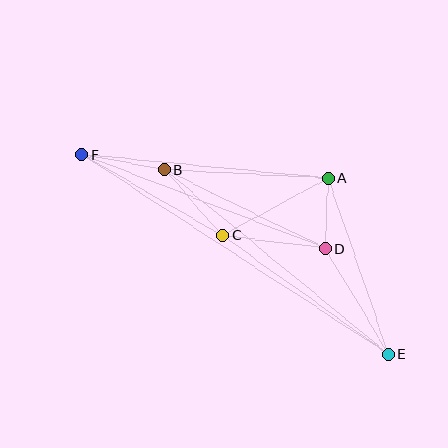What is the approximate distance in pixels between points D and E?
The distance between D and E is approximately 123 pixels.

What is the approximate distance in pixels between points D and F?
The distance between D and F is approximately 261 pixels.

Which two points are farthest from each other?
Points E and F are farthest from each other.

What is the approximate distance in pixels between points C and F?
The distance between C and F is approximately 162 pixels.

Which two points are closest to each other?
Points A and D are closest to each other.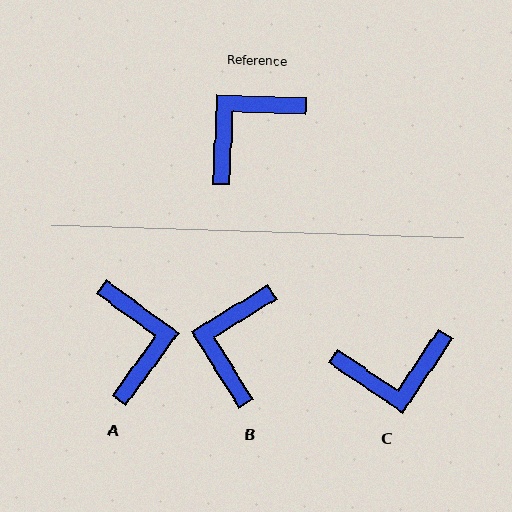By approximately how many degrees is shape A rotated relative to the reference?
Approximately 124 degrees clockwise.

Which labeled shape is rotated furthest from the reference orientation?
C, about 148 degrees away.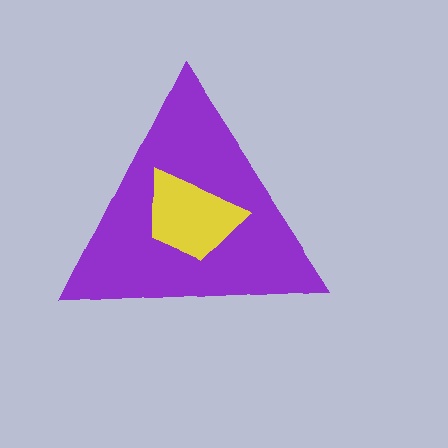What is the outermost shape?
The purple triangle.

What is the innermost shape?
The yellow trapezoid.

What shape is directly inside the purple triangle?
The yellow trapezoid.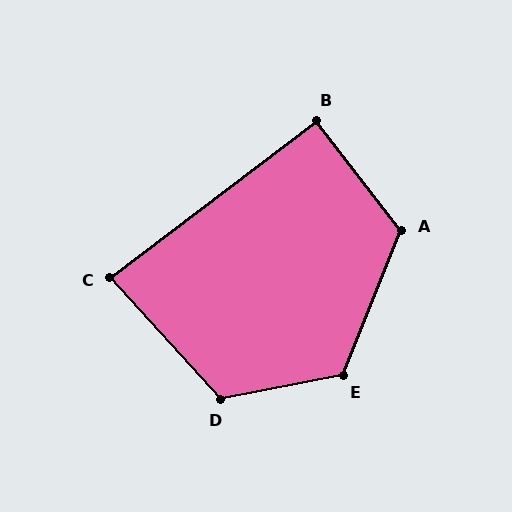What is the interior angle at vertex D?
Approximately 121 degrees (obtuse).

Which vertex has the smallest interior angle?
C, at approximately 85 degrees.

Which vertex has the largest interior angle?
E, at approximately 123 degrees.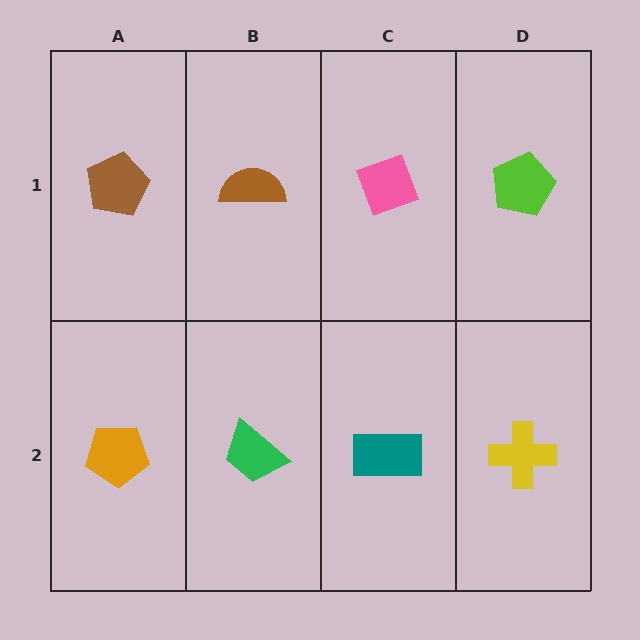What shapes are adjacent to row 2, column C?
A pink diamond (row 1, column C), a green trapezoid (row 2, column B), a yellow cross (row 2, column D).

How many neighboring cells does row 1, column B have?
3.